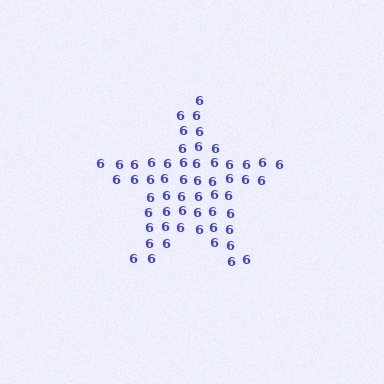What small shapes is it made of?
It is made of small digit 6's.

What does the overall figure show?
The overall figure shows a star.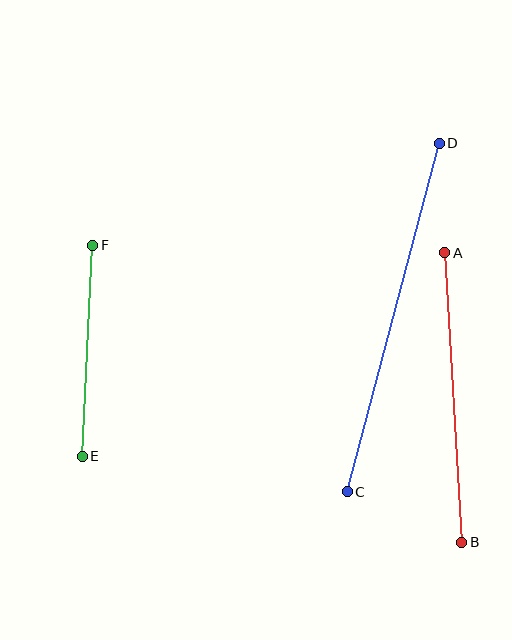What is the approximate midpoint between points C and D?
The midpoint is at approximately (393, 317) pixels.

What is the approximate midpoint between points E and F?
The midpoint is at approximately (88, 351) pixels.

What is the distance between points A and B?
The distance is approximately 290 pixels.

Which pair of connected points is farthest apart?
Points C and D are farthest apart.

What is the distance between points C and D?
The distance is approximately 360 pixels.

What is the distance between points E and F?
The distance is approximately 211 pixels.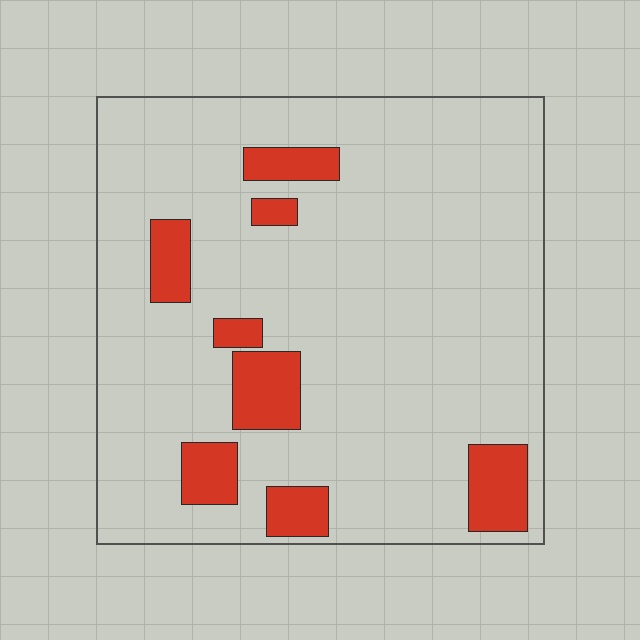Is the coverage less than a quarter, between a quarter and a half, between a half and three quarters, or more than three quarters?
Less than a quarter.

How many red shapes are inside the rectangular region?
8.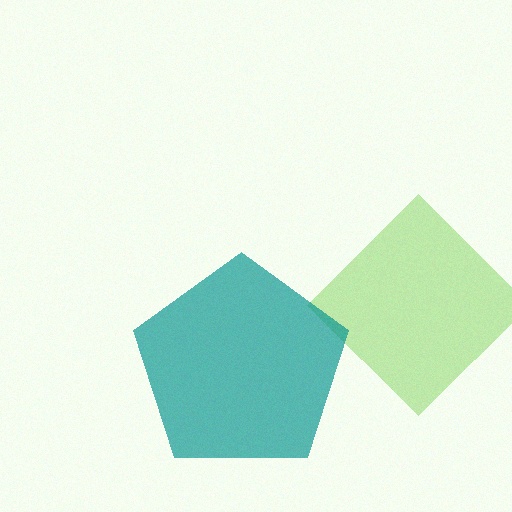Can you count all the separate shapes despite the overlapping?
Yes, there are 2 separate shapes.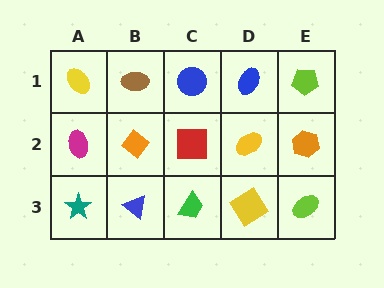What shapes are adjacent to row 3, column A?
A magenta ellipse (row 2, column A), a blue triangle (row 3, column B).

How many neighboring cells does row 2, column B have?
4.